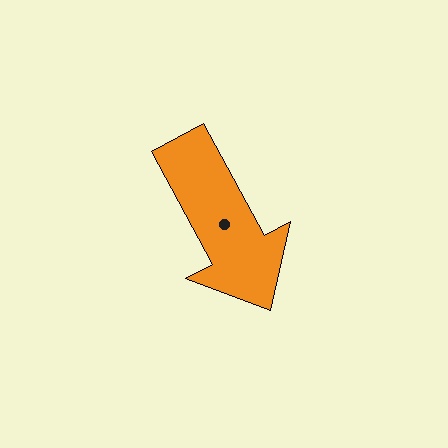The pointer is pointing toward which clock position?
Roughly 5 o'clock.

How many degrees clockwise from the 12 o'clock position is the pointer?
Approximately 152 degrees.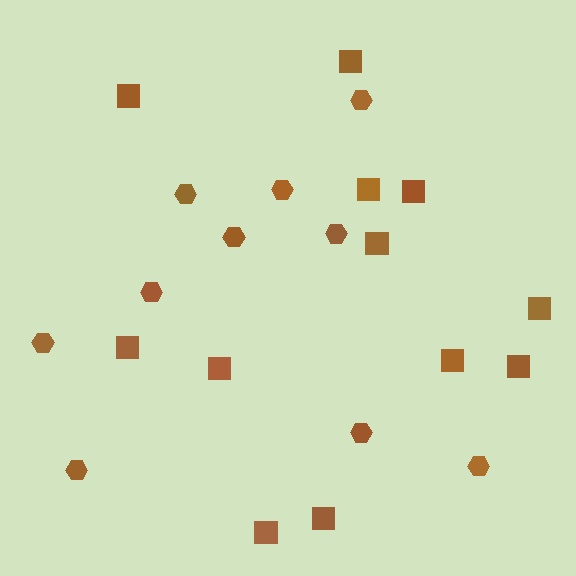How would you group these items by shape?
There are 2 groups: one group of squares (12) and one group of hexagons (10).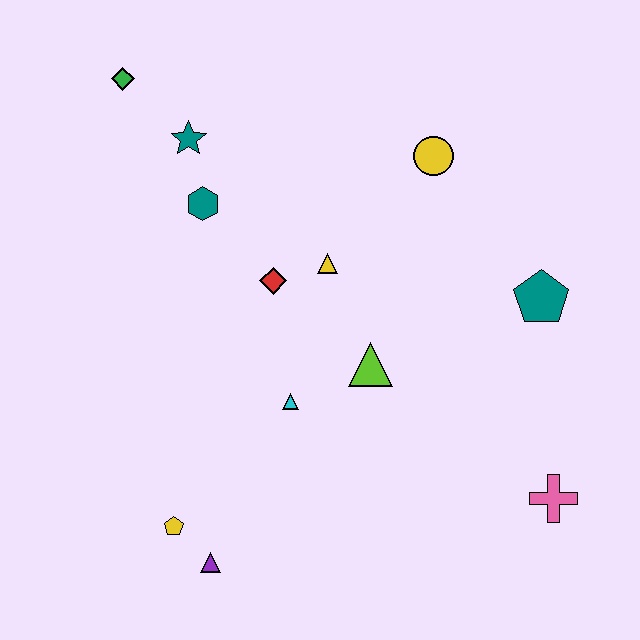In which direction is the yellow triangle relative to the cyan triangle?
The yellow triangle is above the cyan triangle.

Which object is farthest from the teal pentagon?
The green diamond is farthest from the teal pentagon.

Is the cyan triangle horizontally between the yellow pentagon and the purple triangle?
No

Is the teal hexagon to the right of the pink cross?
No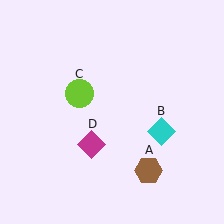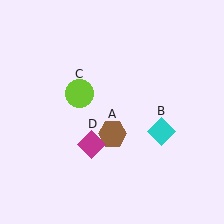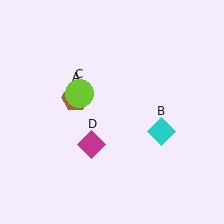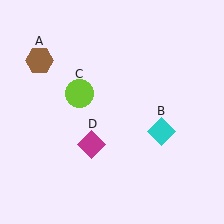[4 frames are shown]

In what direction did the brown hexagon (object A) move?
The brown hexagon (object A) moved up and to the left.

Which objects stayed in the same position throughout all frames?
Cyan diamond (object B) and lime circle (object C) and magenta diamond (object D) remained stationary.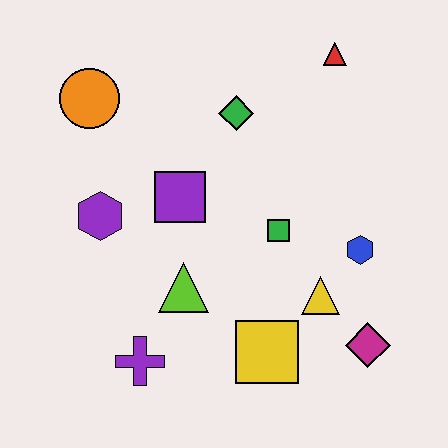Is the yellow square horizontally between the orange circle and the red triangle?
Yes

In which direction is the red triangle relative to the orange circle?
The red triangle is to the right of the orange circle.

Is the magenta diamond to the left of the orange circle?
No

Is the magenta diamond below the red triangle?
Yes